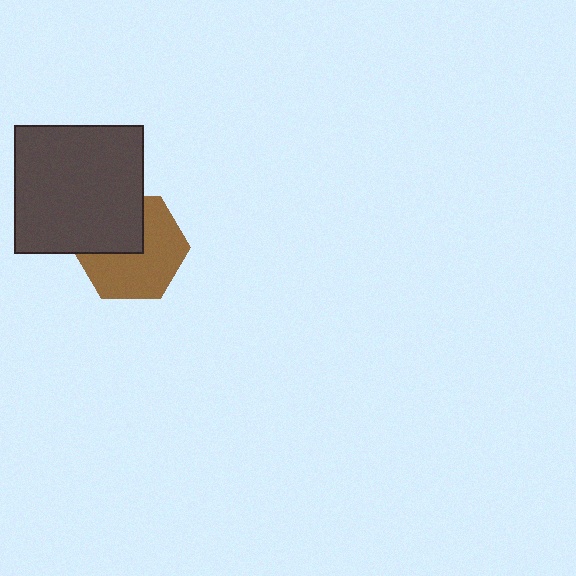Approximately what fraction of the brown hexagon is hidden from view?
Roughly 37% of the brown hexagon is hidden behind the dark gray square.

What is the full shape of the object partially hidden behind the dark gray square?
The partially hidden object is a brown hexagon.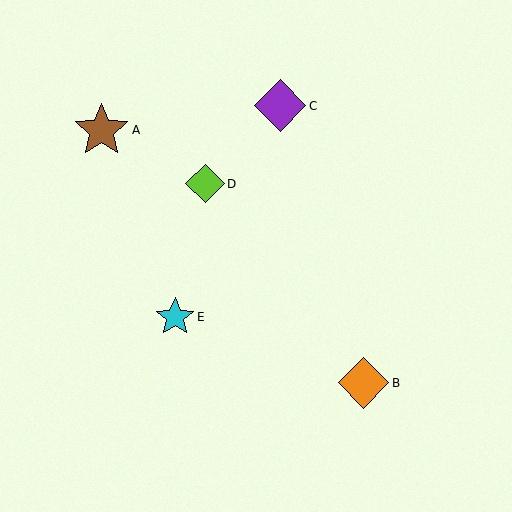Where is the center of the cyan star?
The center of the cyan star is at (175, 317).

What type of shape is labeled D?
Shape D is a lime diamond.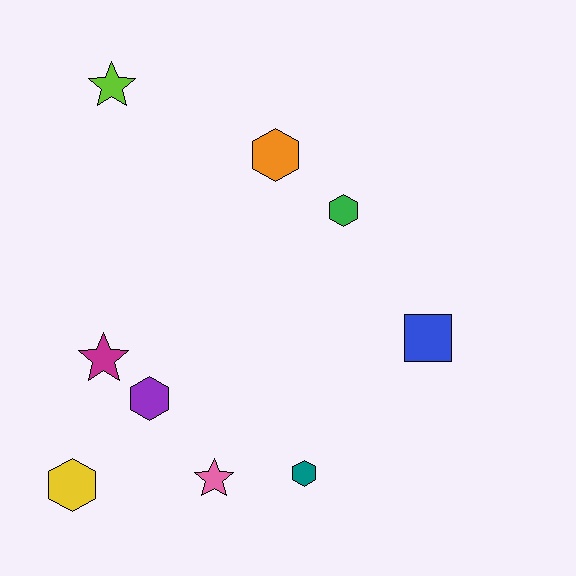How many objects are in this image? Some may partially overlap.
There are 9 objects.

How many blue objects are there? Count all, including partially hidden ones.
There is 1 blue object.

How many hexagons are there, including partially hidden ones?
There are 5 hexagons.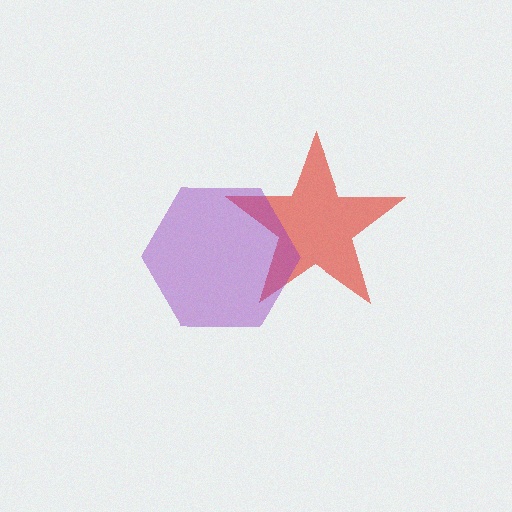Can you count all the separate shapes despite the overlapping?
Yes, there are 2 separate shapes.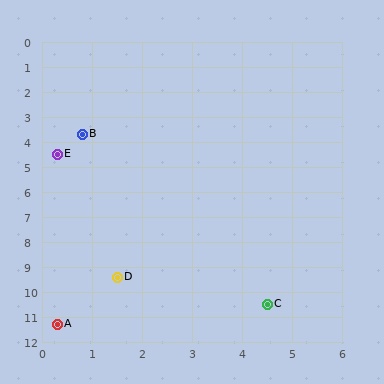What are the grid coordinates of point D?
Point D is at approximately (1.5, 9.4).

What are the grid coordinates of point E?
Point E is at approximately (0.3, 4.5).